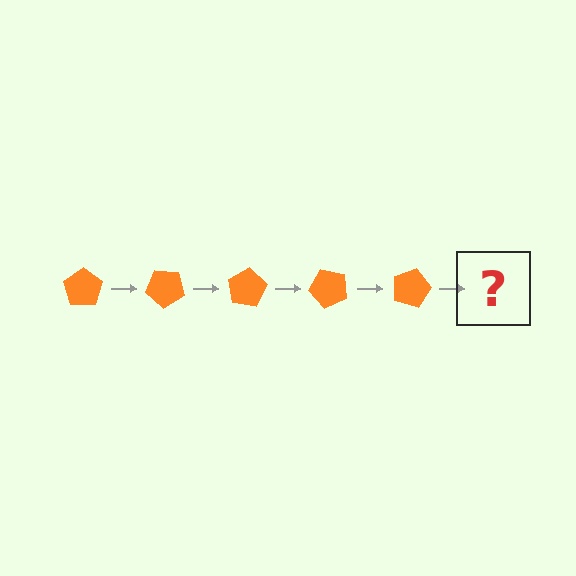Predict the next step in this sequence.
The next step is an orange pentagon rotated 200 degrees.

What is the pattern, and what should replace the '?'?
The pattern is that the pentagon rotates 40 degrees each step. The '?' should be an orange pentagon rotated 200 degrees.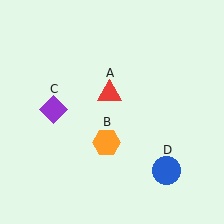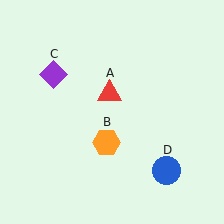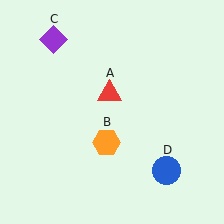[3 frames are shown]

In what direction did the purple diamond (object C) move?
The purple diamond (object C) moved up.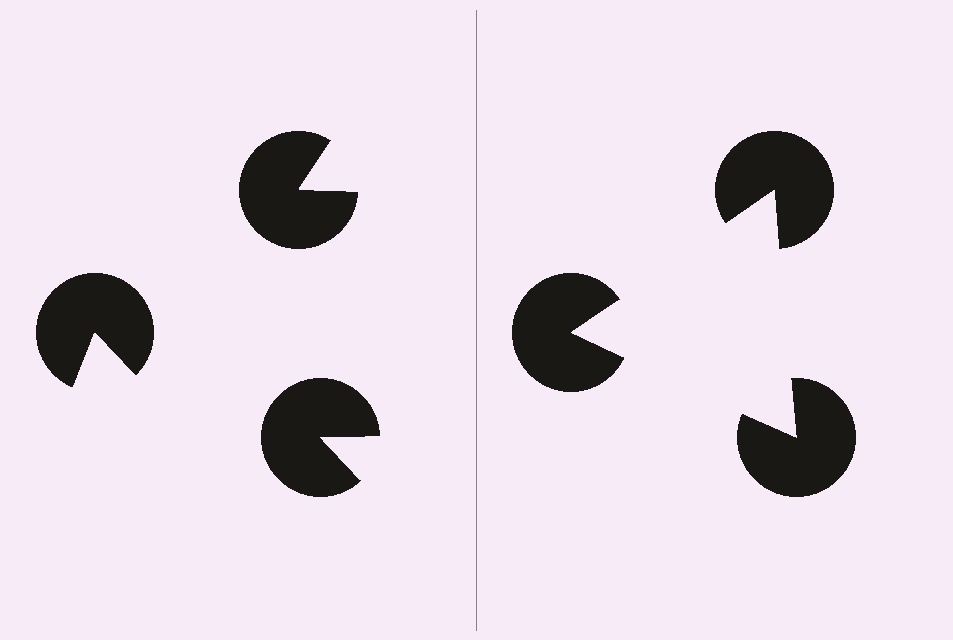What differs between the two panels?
The pac-man discs are positioned identically on both sides; only the wedge orientations differ. On the right they align to a triangle; on the left they are misaligned.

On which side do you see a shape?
An illusory triangle appears on the right side. On the left side the wedge cuts are rotated, so no coherent shape forms.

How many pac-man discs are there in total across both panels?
6 — 3 on each side.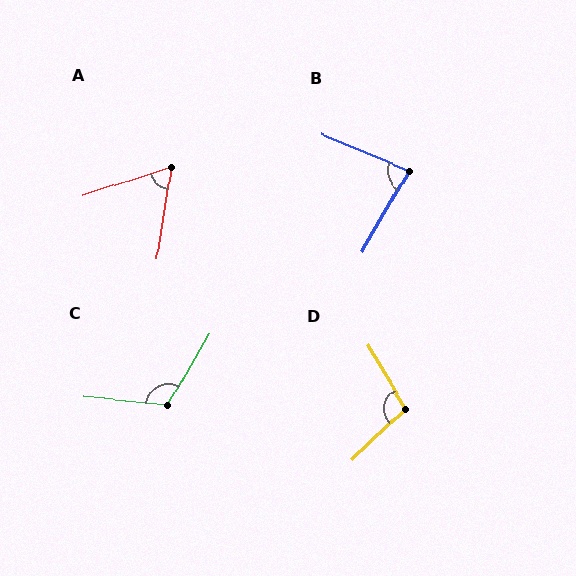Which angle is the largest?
C, at approximately 115 degrees.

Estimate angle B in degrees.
Approximately 82 degrees.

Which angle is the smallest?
A, at approximately 63 degrees.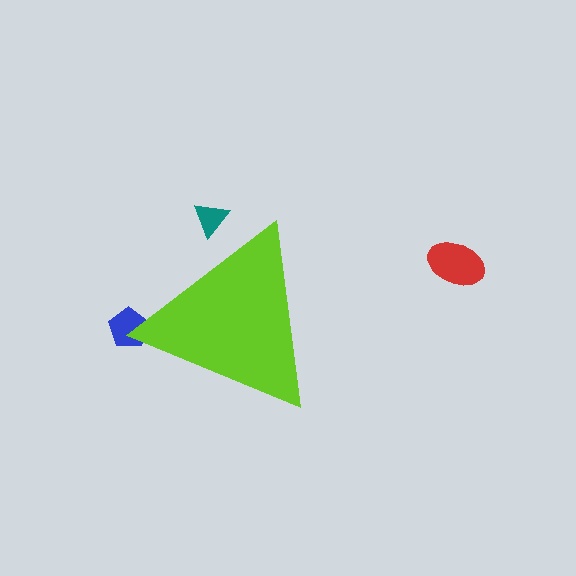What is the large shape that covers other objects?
A lime triangle.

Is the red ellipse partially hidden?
No, the red ellipse is fully visible.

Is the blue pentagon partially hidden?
Yes, the blue pentagon is partially hidden behind the lime triangle.